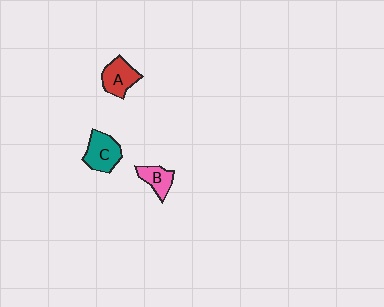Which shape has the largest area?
Shape C (teal).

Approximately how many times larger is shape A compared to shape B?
Approximately 1.3 times.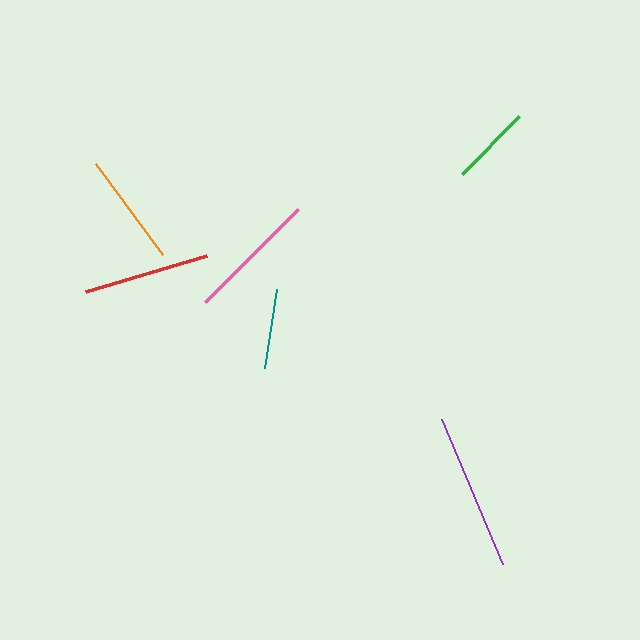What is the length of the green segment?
The green segment is approximately 81 pixels long.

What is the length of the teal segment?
The teal segment is approximately 79 pixels long.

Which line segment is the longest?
The purple line is the longest at approximately 157 pixels.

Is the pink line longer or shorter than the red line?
The pink line is longer than the red line.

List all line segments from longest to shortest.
From longest to shortest: purple, pink, red, orange, green, teal.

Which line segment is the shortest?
The teal line is the shortest at approximately 79 pixels.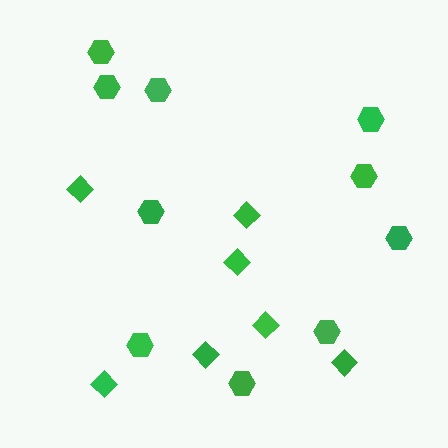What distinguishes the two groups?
There are 2 groups: one group of hexagons (10) and one group of diamonds (7).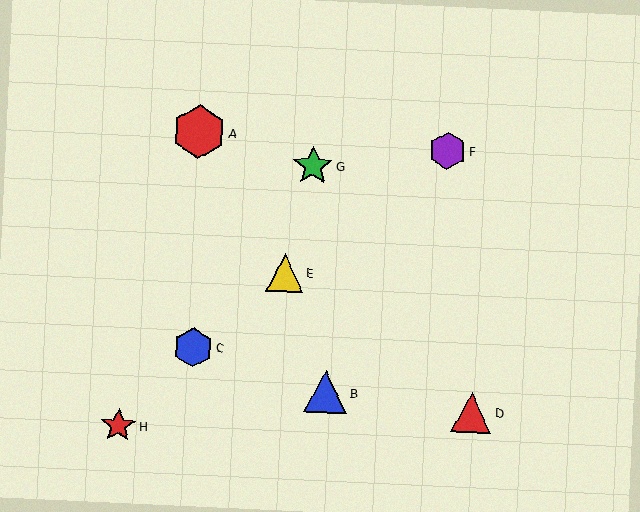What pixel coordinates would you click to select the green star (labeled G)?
Click at (313, 166) to select the green star G.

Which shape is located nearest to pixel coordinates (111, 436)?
The red star (labeled H) at (118, 425) is nearest to that location.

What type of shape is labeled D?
Shape D is a red triangle.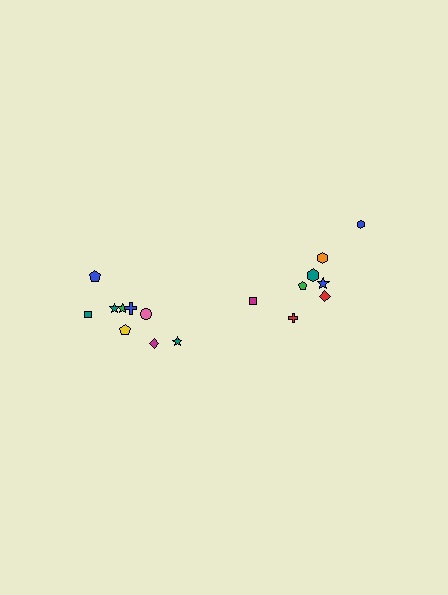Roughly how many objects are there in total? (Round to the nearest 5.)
Roughly 15 objects in total.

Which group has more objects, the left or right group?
The left group.